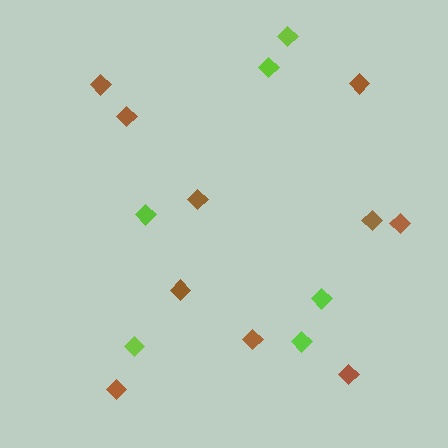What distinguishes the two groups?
There are 2 groups: one group of lime diamonds (6) and one group of brown diamonds (10).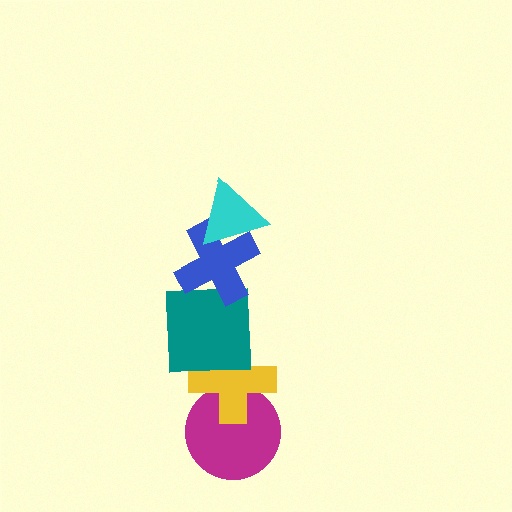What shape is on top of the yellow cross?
The teal square is on top of the yellow cross.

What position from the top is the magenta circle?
The magenta circle is 5th from the top.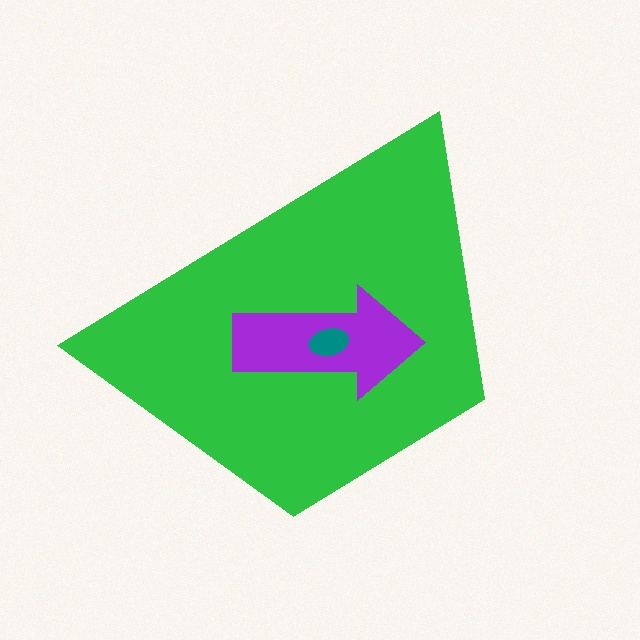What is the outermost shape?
The green trapezoid.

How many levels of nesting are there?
3.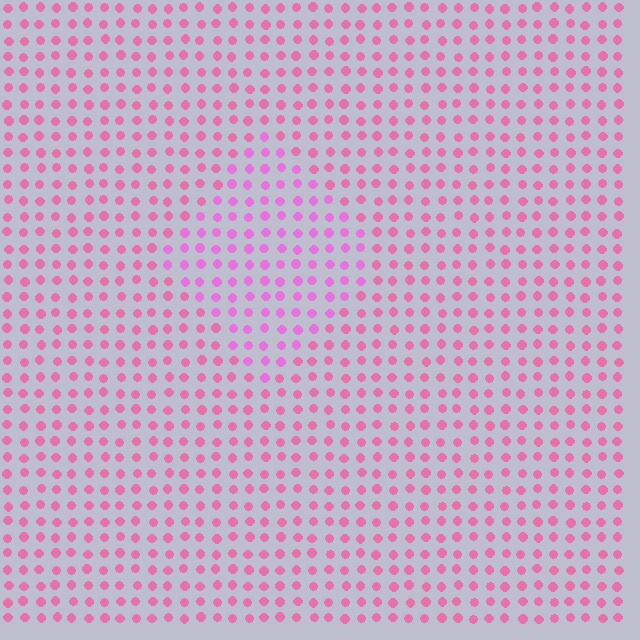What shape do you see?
I see a diamond.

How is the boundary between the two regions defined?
The boundary is defined purely by a slight shift in hue (about 26 degrees). Spacing, size, and orientation are identical on both sides.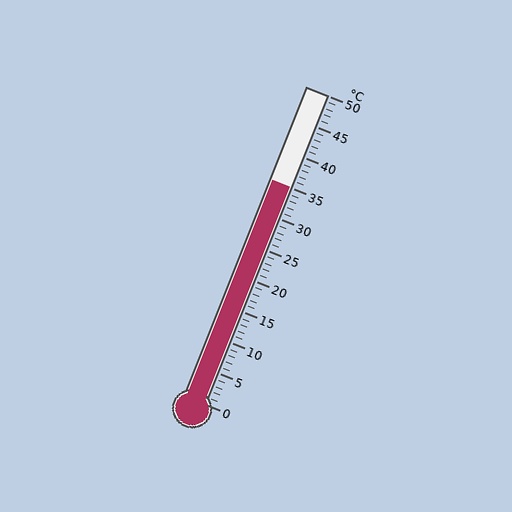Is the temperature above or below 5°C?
The temperature is above 5°C.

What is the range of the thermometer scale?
The thermometer scale ranges from 0°C to 50°C.